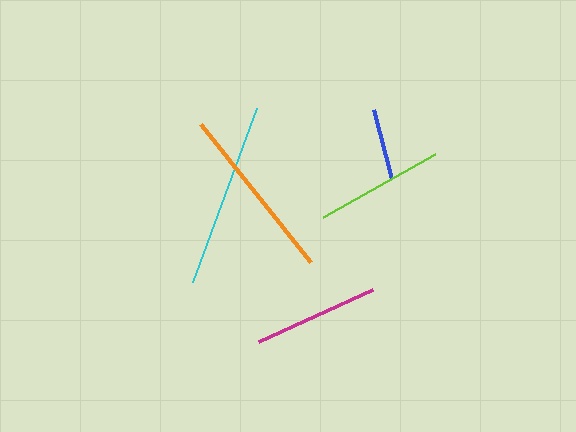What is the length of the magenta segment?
The magenta segment is approximately 125 pixels long.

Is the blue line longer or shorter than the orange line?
The orange line is longer than the blue line.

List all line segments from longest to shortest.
From longest to shortest: cyan, orange, lime, magenta, blue.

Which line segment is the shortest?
The blue line is the shortest at approximately 71 pixels.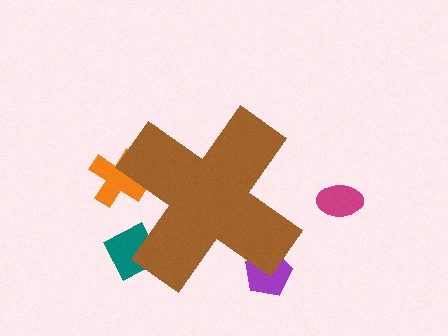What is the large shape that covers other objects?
A brown cross.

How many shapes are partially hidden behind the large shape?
3 shapes are partially hidden.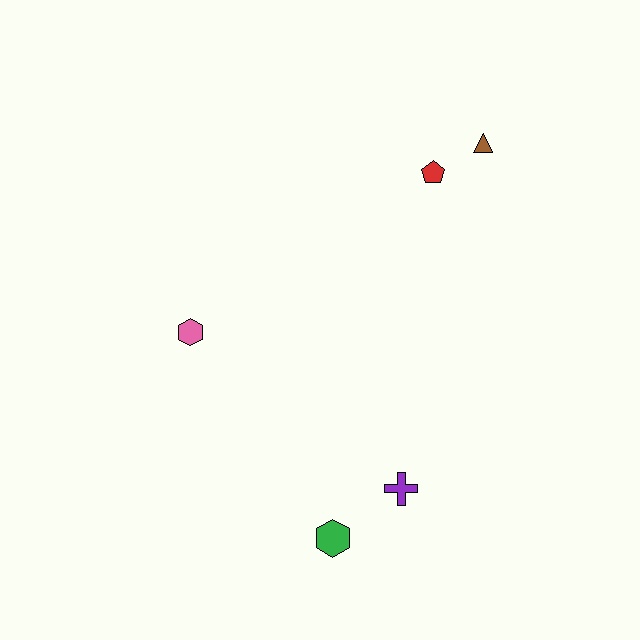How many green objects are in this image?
There is 1 green object.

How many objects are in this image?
There are 5 objects.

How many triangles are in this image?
There is 1 triangle.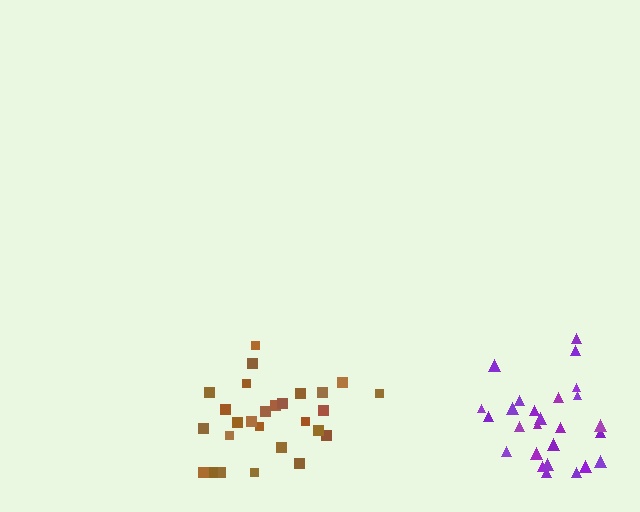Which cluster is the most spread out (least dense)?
Brown.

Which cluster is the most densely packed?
Purple.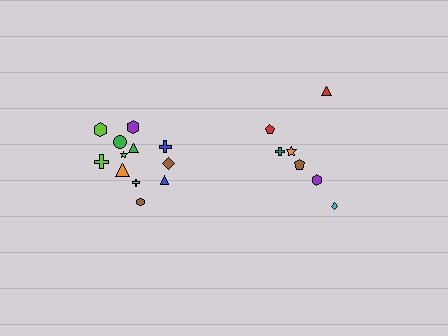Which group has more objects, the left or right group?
The left group.